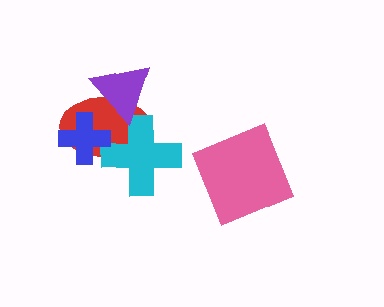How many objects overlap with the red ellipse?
3 objects overlap with the red ellipse.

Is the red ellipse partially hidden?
Yes, it is partially covered by another shape.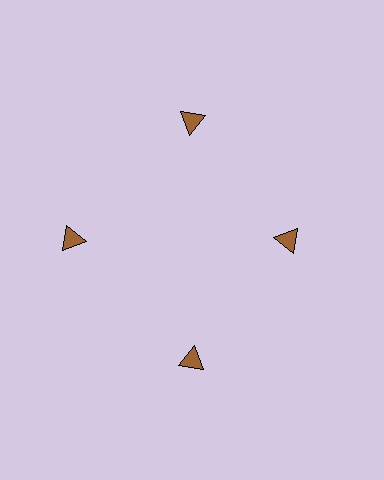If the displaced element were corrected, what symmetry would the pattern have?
It would have 4-fold rotational symmetry — the pattern would map onto itself every 90 degrees.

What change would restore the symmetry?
The symmetry would be restored by moving it outward, back onto the ring so that all 4 triangles sit at equal angles and equal distance from the center.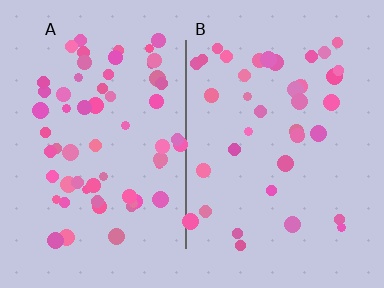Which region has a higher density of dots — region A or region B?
A (the left).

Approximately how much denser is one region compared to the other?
Approximately 1.7× — region A over region B.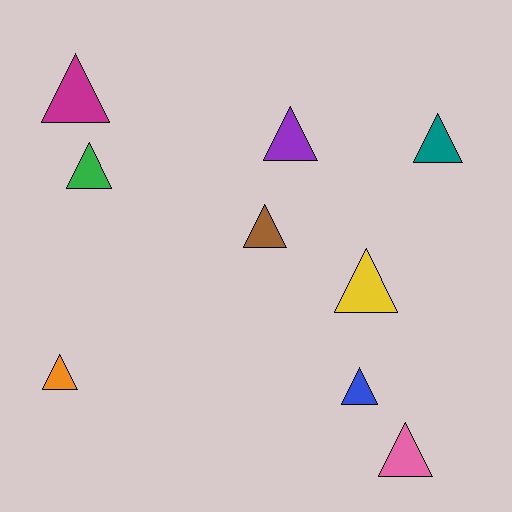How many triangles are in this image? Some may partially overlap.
There are 9 triangles.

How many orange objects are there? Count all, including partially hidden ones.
There is 1 orange object.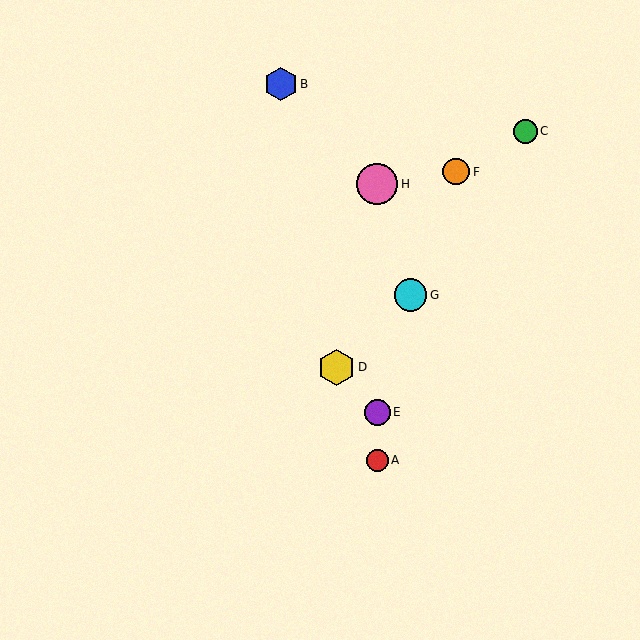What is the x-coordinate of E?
Object E is at x≈377.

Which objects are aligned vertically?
Objects A, E, H are aligned vertically.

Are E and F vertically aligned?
No, E is at x≈377 and F is at x≈456.